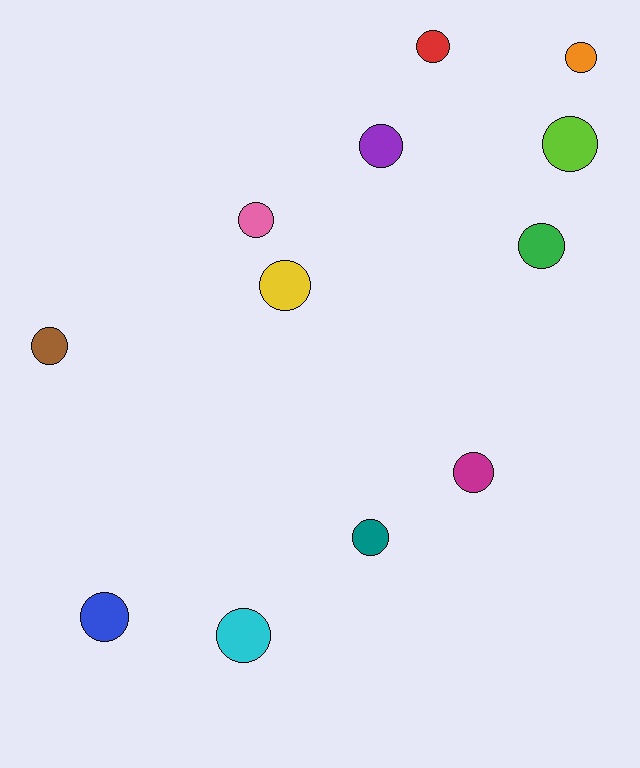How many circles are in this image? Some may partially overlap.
There are 12 circles.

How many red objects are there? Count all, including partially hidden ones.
There is 1 red object.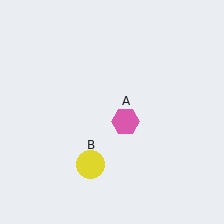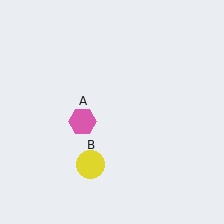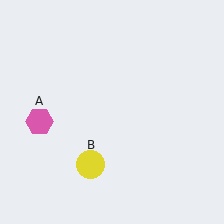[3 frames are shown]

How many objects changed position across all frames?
1 object changed position: pink hexagon (object A).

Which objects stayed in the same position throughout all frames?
Yellow circle (object B) remained stationary.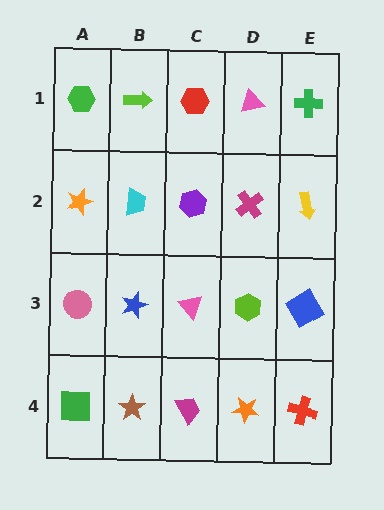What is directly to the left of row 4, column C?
A brown star.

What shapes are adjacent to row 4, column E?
A blue diamond (row 3, column E), an orange star (row 4, column D).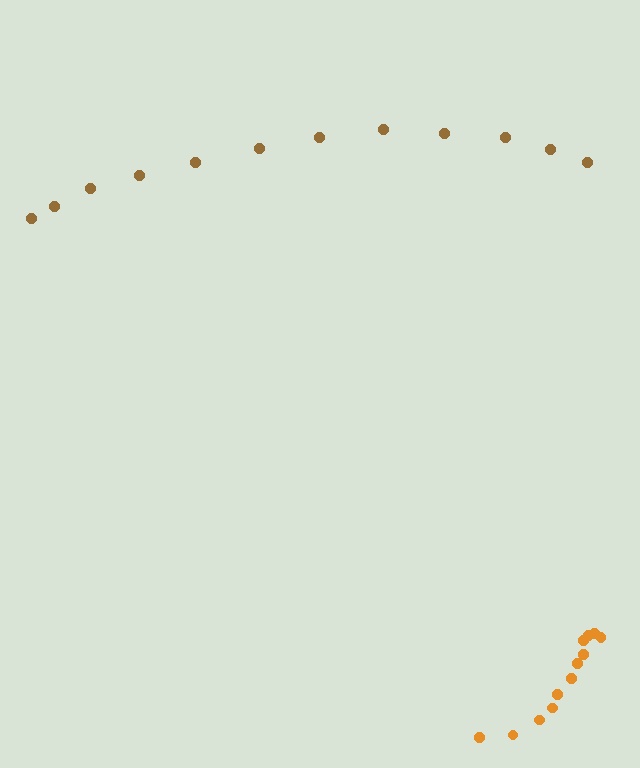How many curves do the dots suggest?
There are 2 distinct paths.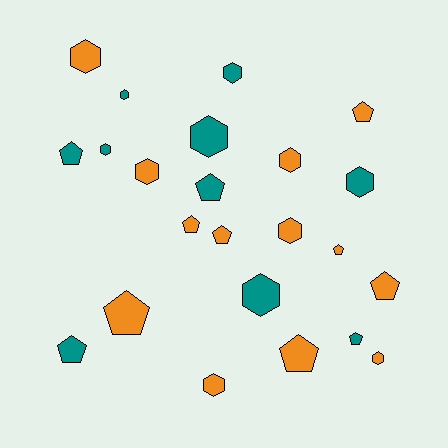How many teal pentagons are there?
There are 4 teal pentagons.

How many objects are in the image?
There are 23 objects.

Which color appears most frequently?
Orange, with 13 objects.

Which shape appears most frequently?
Hexagon, with 12 objects.